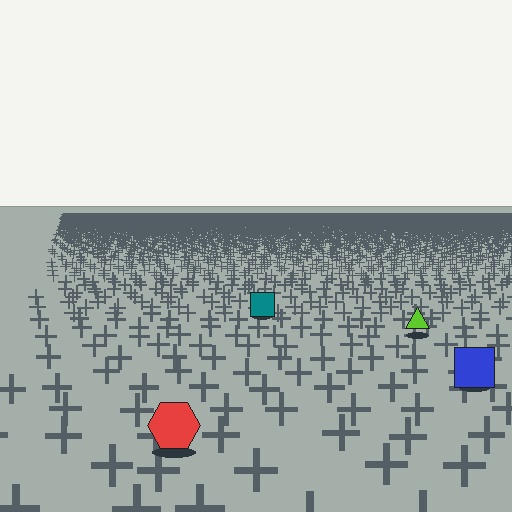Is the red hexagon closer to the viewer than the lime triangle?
Yes. The red hexagon is closer — you can tell from the texture gradient: the ground texture is coarser near it.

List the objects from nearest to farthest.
From nearest to farthest: the red hexagon, the blue square, the lime triangle, the teal square.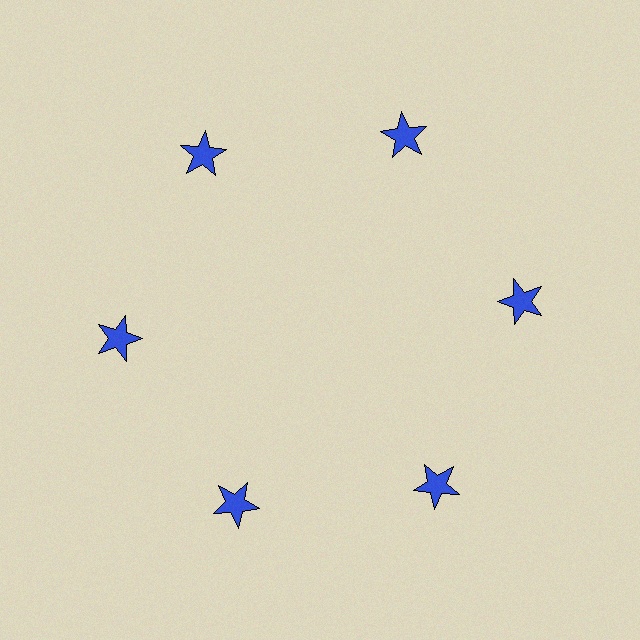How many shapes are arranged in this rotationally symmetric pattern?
There are 6 shapes, arranged in 6 groups of 1.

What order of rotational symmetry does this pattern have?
This pattern has 6-fold rotational symmetry.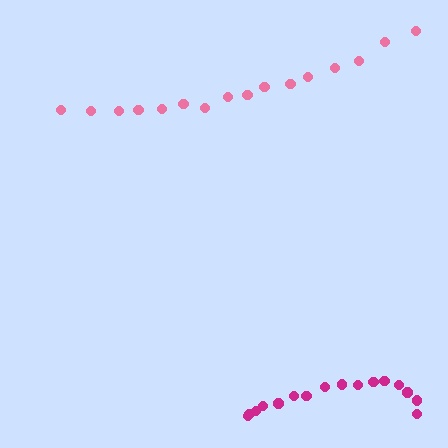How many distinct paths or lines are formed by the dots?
There are 2 distinct paths.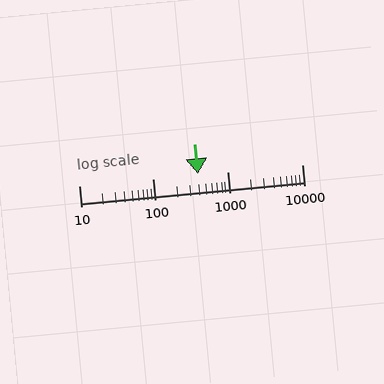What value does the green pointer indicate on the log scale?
The pointer indicates approximately 400.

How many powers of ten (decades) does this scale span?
The scale spans 3 decades, from 10 to 10000.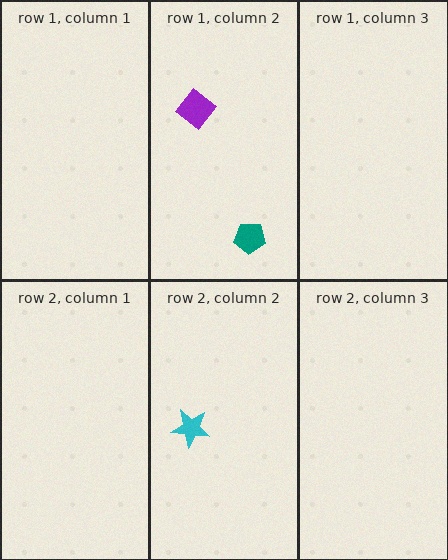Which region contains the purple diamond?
The row 1, column 2 region.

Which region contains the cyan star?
The row 2, column 2 region.